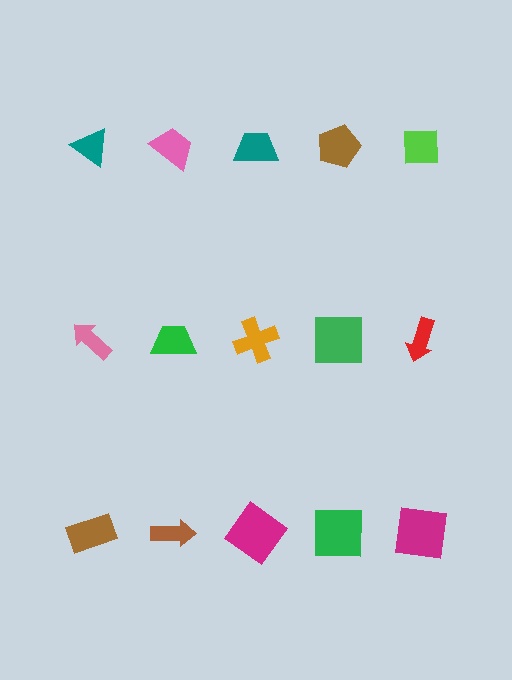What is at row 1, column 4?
A brown pentagon.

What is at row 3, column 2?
A brown arrow.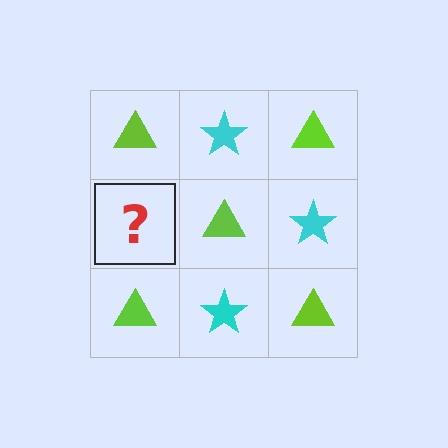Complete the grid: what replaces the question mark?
The question mark should be replaced with a cyan star.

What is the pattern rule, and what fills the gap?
The rule is that it alternates lime triangle and cyan star in a checkerboard pattern. The gap should be filled with a cyan star.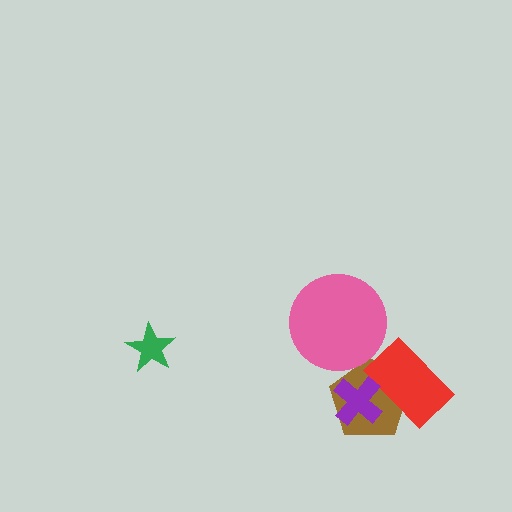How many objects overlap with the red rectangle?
2 objects overlap with the red rectangle.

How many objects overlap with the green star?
0 objects overlap with the green star.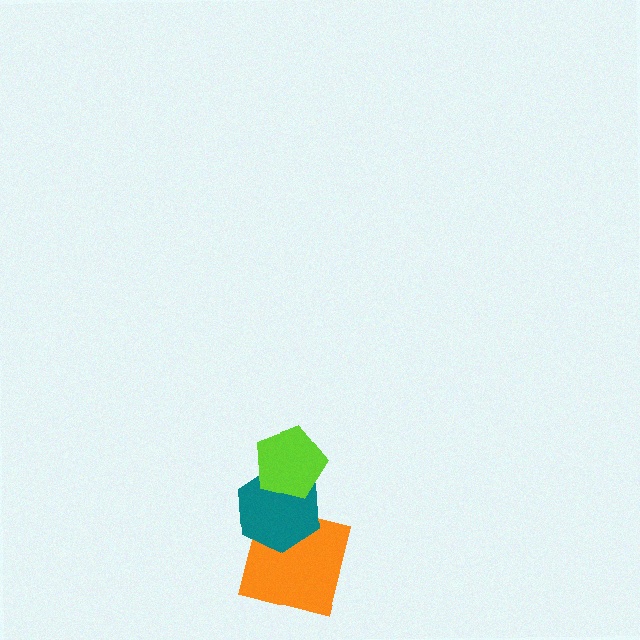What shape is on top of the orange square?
The teal hexagon is on top of the orange square.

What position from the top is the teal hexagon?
The teal hexagon is 2nd from the top.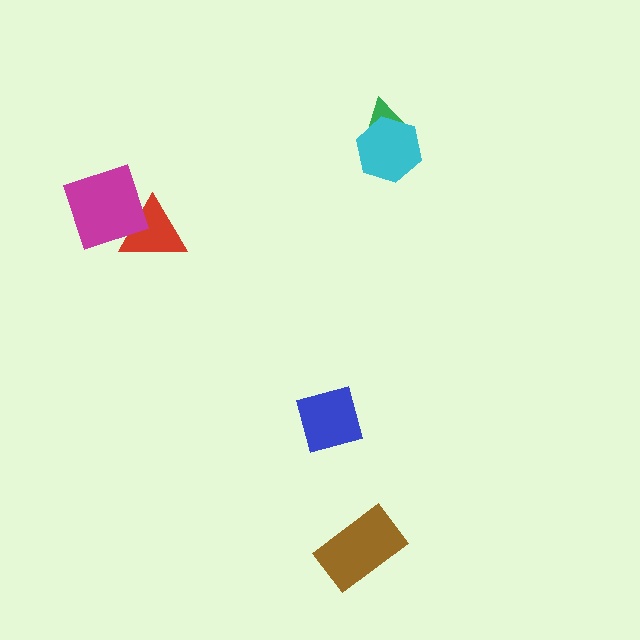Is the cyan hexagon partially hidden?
No, no other shape covers it.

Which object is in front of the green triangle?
The cyan hexagon is in front of the green triangle.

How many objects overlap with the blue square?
0 objects overlap with the blue square.